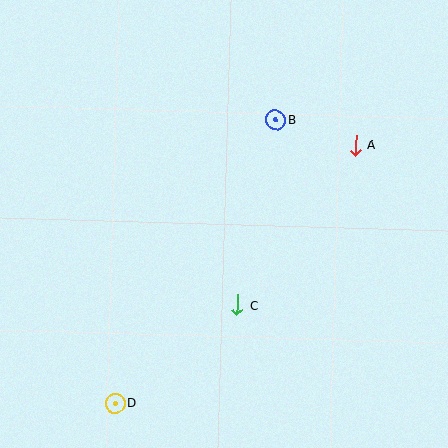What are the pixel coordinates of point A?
Point A is at (356, 145).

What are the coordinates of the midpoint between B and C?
The midpoint between B and C is at (257, 212).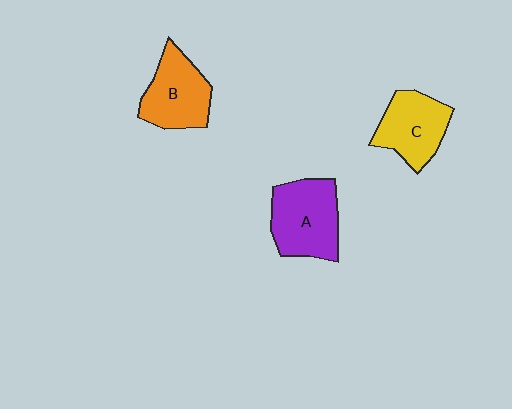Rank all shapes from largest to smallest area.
From largest to smallest: A (purple), B (orange), C (yellow).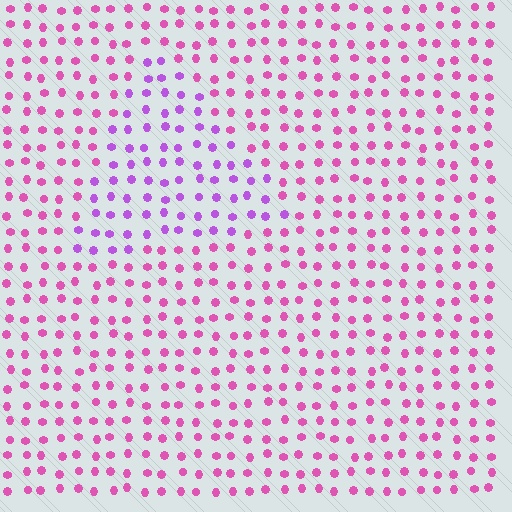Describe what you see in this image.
The image is filled with small pink elements in a uniform arrangement. A triangle-shaped region is visible where the elements are tinted to a slightly different hue, forming a subtle color boundary.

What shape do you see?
I see a triangle.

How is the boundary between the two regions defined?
The boundary is defined purely by a slight shift in hue (about 35 degrees). Spacing, size, and orientation are identical on both sides.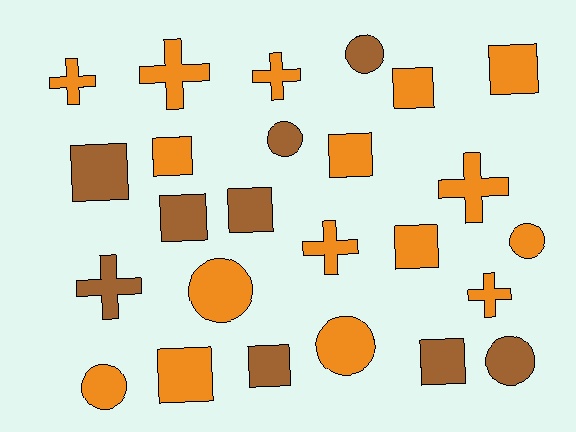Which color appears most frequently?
Orange, with 16 objects.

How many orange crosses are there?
There are 6 orange crosses.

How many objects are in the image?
There are 25 objects.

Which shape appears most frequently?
Square, with 11 objects.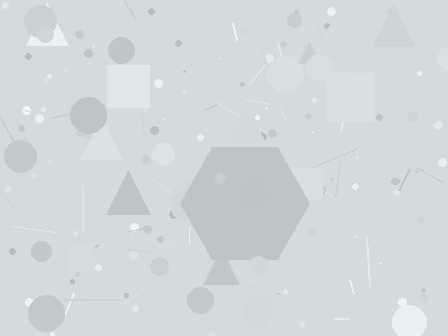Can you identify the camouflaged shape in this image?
The camouflaged shape is a hexagon.